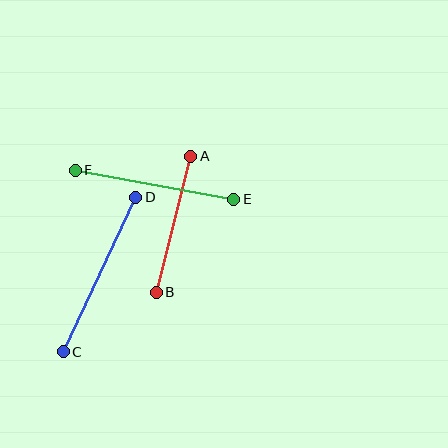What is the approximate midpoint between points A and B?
The midpoint is at approximately (174, 224) pixels.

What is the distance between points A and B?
The distance is approximately 140 pixels.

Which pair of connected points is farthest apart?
Points C and D are farthest apart.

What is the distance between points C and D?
The distance is approximately 171 pixels.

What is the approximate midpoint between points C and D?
The midpoint is at approximately (100, 274) pixels.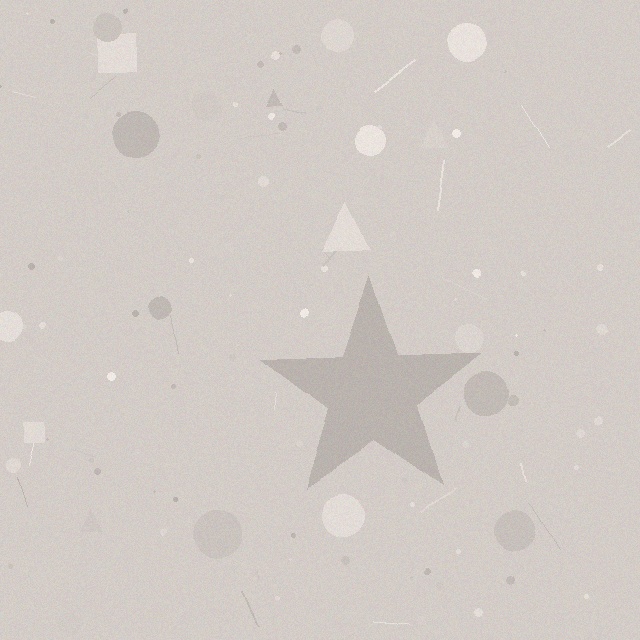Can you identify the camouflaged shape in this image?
The camouflaged shape is a star.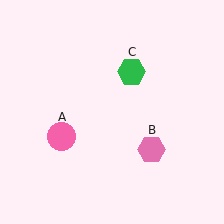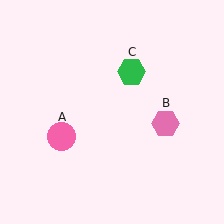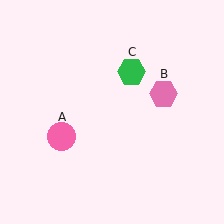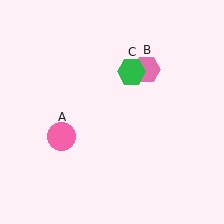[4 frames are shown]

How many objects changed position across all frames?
1 object changed position: pink hexagon (object B).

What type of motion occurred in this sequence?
The pink hexagon (object B) rotated counterclockwise around the center of the scene.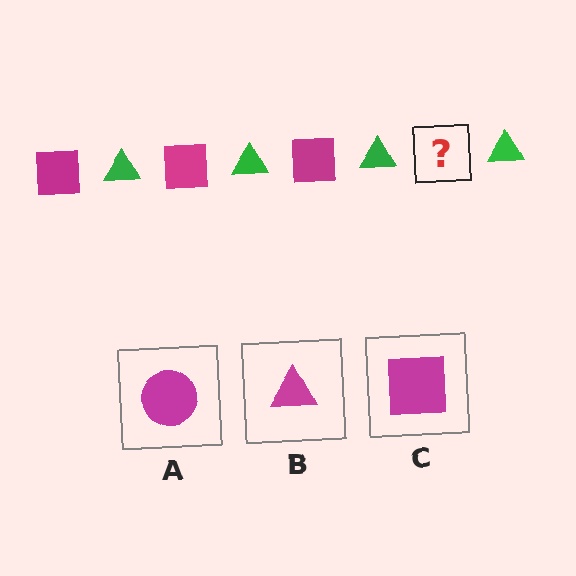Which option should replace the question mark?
Option C.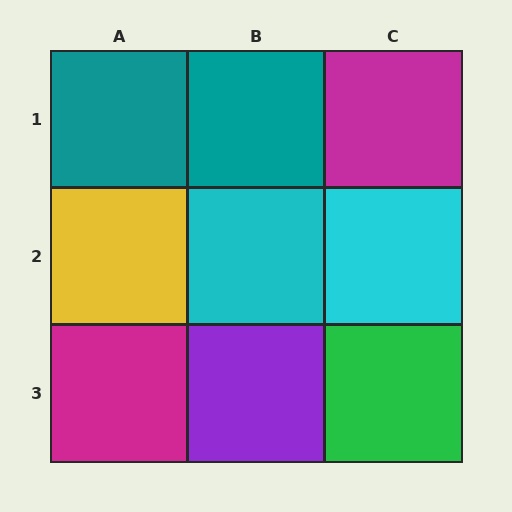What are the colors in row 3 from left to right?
Magenta, purple, green.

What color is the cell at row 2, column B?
Cyan.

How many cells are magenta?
2 cells are magenta.